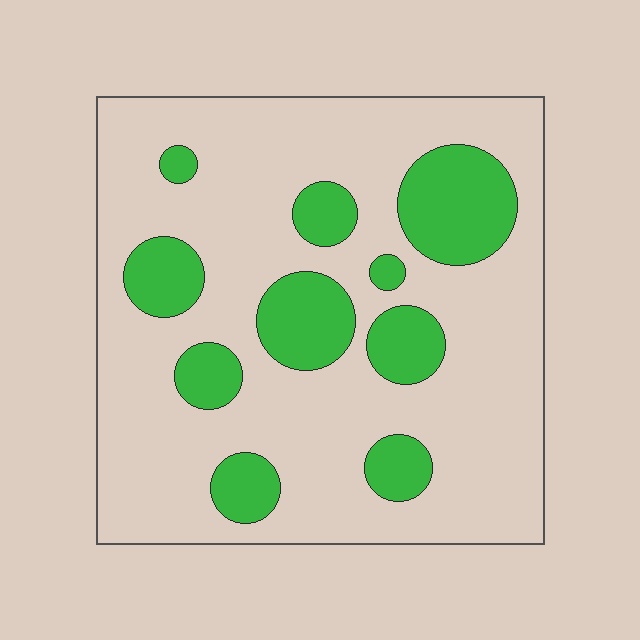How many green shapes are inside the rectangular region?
10.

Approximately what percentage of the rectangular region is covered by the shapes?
Approximately 25%.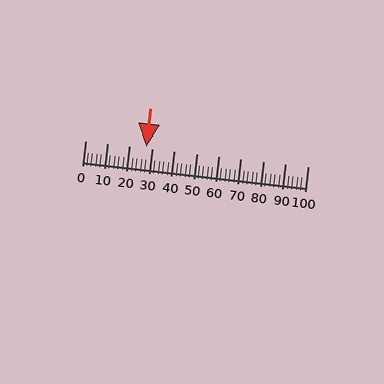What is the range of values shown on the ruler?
The ruler shows values from 0 to 100.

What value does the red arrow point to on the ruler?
The red arrow points to approximately 28.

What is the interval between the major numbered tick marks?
The major tick marks are spaced 10 units apart.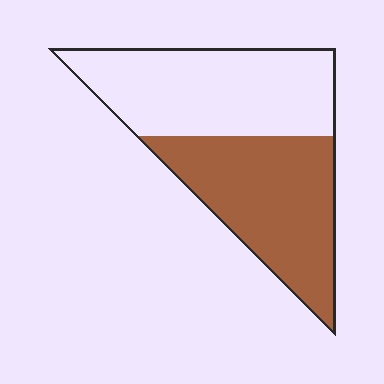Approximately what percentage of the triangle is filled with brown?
Approximately 50%.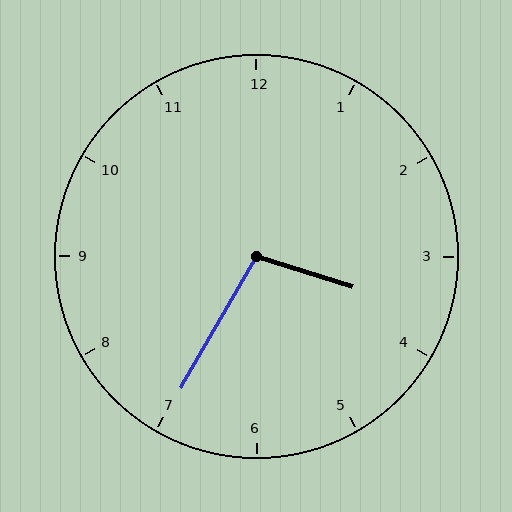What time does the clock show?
3:35.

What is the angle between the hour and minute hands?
Approximately 102 degrees.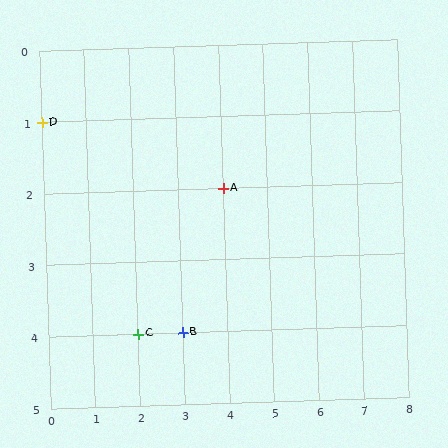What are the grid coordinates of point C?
Point C is at grid coordinates (2, 4).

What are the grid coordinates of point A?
Point A is at grid coordinates (4, 2).